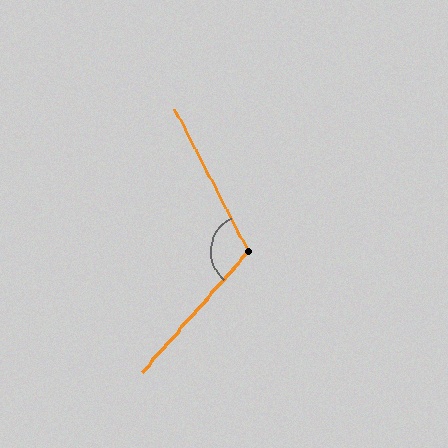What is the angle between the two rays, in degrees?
Approximately 111 degrees.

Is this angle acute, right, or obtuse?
It is obtuse.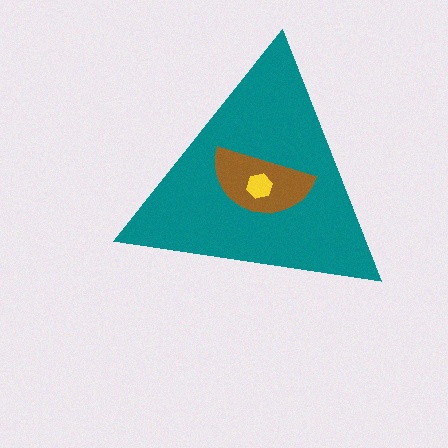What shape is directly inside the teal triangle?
The brown semicircle.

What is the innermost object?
The yellow hexagon.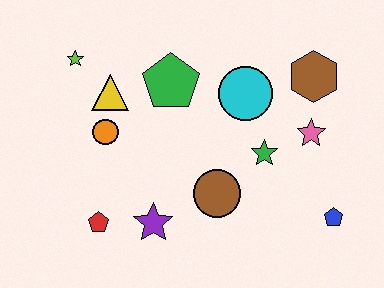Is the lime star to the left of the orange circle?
Yes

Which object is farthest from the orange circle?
The blue pentagon is farthest from the orange circle.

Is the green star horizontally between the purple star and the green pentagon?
No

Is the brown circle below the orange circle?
Yes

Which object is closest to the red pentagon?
The purple star is closest to the red pentagon.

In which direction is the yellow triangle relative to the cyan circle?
The yellow triangle is to the left of the cyan circle.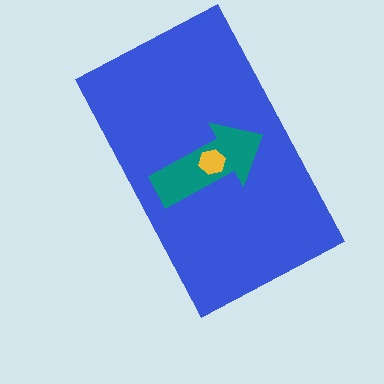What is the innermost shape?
The yellow hexagon.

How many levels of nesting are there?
3.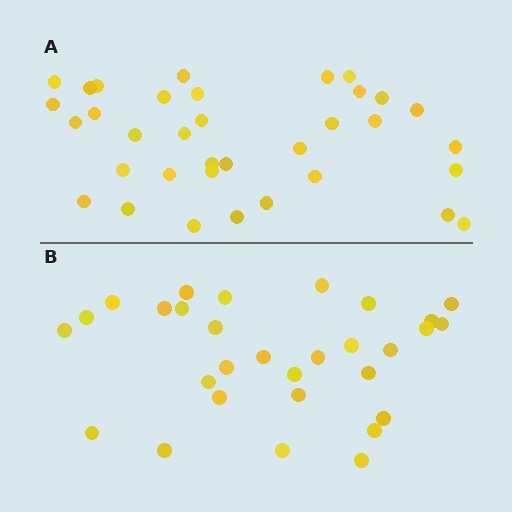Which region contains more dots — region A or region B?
Region A (the top region) has more dots.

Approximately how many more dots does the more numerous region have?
Region A has about 5 more dots than region B.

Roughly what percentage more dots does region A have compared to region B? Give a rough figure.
About 15% more.